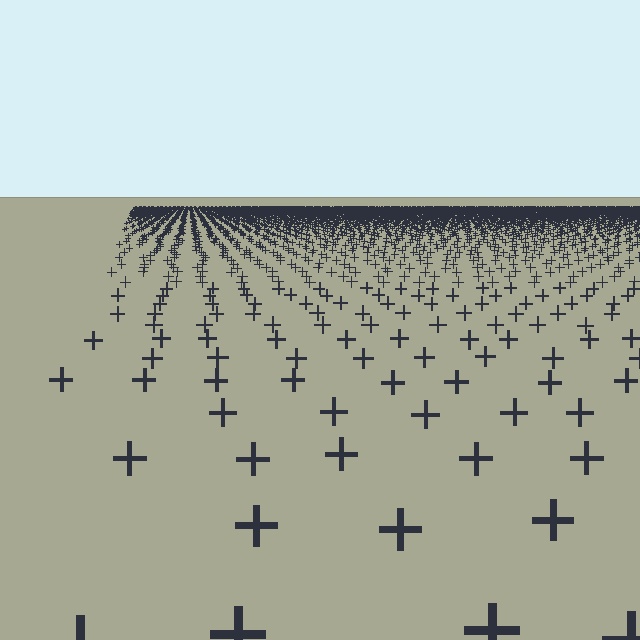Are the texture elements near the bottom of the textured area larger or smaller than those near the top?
Larger. Near the bottom, elements are closer to the viewer and appear at a bigger on-screen size.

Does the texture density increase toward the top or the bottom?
Density increases toward the top.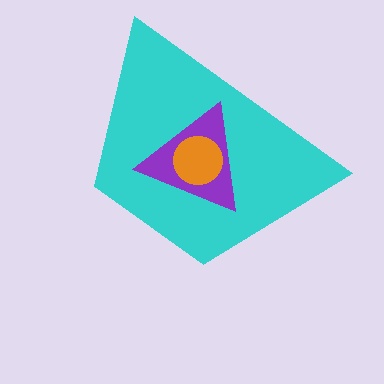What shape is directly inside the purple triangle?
The orange circle.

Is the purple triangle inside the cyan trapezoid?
Yes.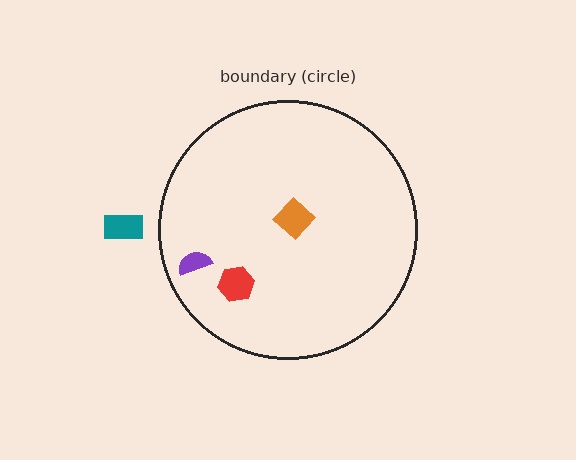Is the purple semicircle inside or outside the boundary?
Inside.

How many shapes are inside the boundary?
3 inside, 1 outside.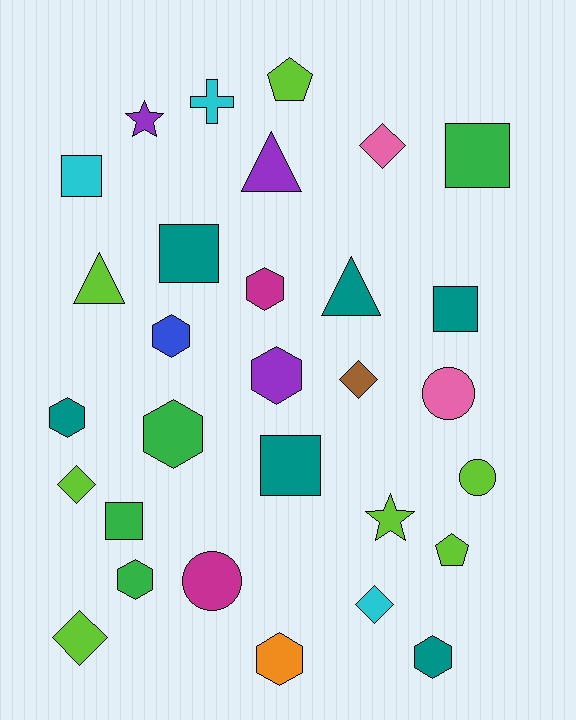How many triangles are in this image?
There are 3 triangles.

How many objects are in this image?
There are 30 objects.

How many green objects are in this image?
There are 4 green objects.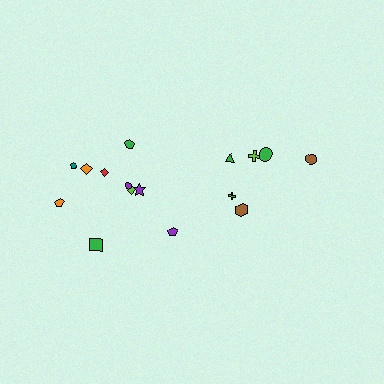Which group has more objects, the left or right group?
The left group.